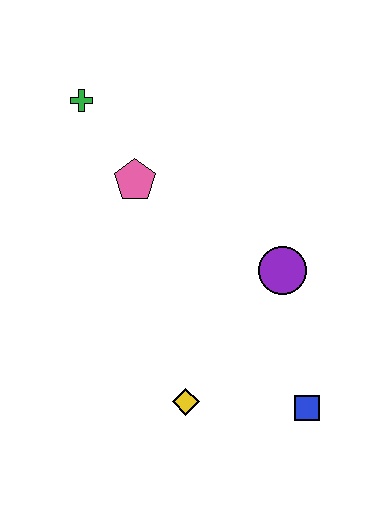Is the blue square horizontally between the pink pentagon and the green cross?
No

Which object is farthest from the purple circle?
The green cross is farthest from the purple circle.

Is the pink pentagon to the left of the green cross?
No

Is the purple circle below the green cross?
Yes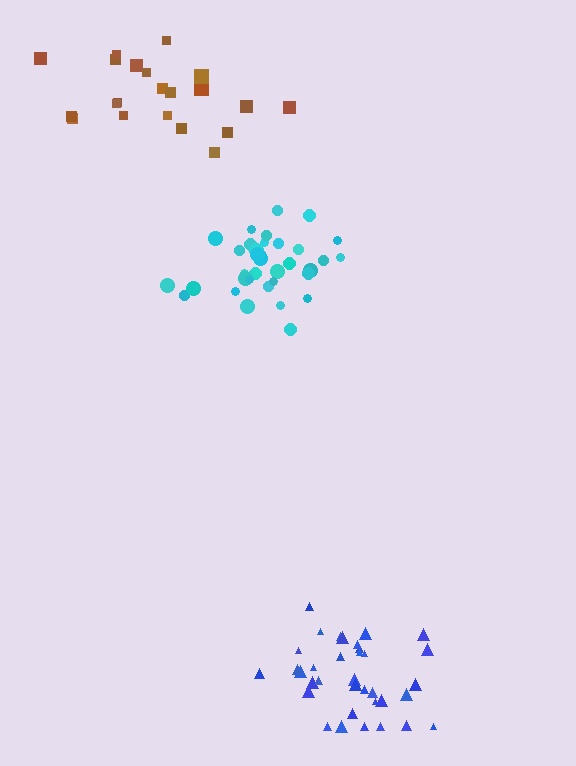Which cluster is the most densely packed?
Cyan.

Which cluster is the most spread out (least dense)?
Brown.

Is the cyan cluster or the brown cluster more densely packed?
Cyan.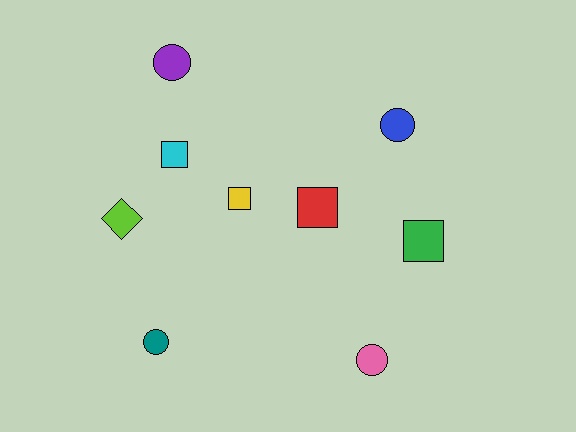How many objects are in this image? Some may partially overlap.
There are 9 objects.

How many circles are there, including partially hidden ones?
There are 4 circles.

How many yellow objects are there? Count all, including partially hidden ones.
There is 1 yellow object.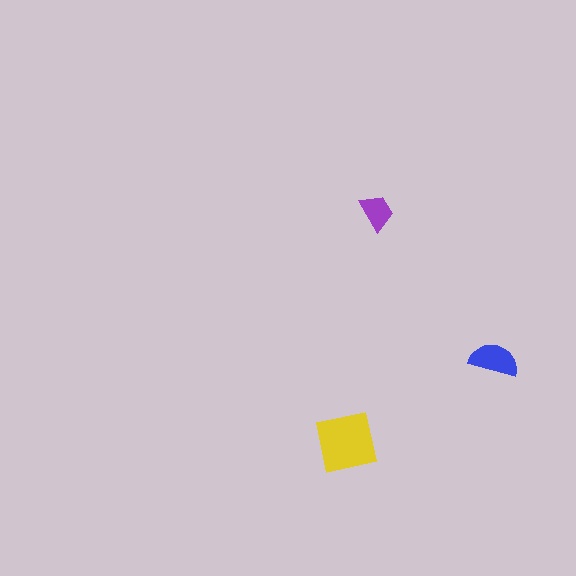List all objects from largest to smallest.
The yellow square, the blue semicircle, the purple trapezoid.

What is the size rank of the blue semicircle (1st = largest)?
2nd.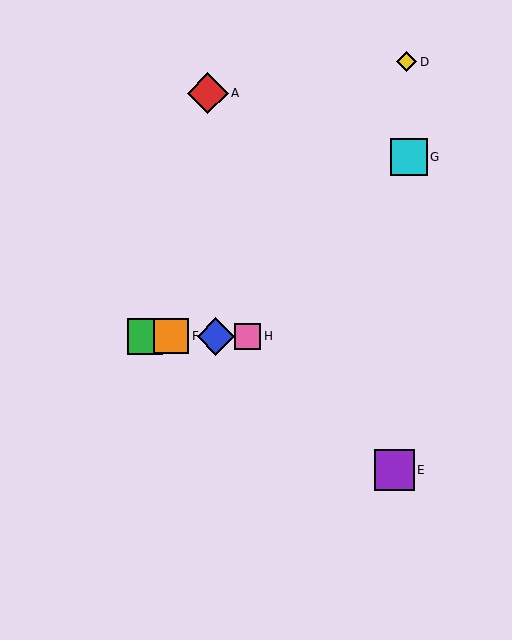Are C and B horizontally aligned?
Yes, both are at y≈336.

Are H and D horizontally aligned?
No, H is at y≈336 and D is at y≈62.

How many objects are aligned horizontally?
4 objects (B, C, F, H) are aligned horizontally.